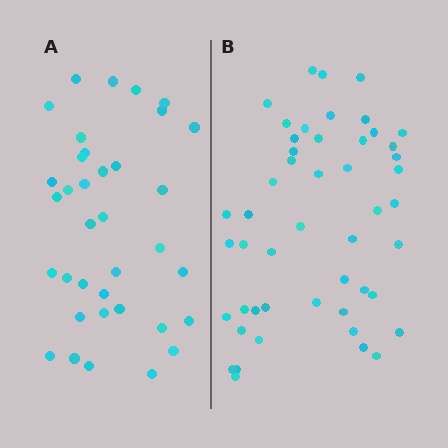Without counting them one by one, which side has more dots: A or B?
Region B (the right region) has more dots.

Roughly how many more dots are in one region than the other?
Region B has approximately 15 more dots than region A.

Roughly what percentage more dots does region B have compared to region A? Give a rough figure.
About 35% more.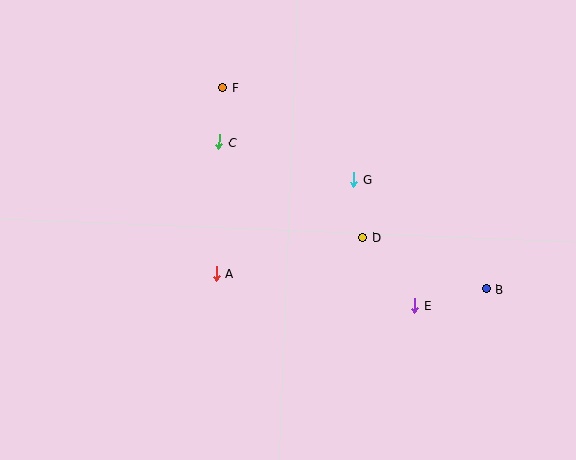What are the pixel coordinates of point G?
Point G is at (354, 180).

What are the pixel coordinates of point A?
Point A is at (216, 274).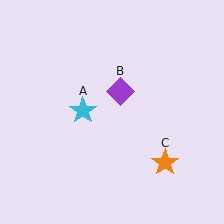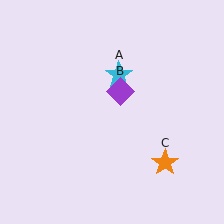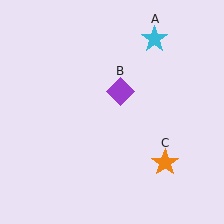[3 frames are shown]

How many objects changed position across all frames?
1 object changed position: cyan star (object A).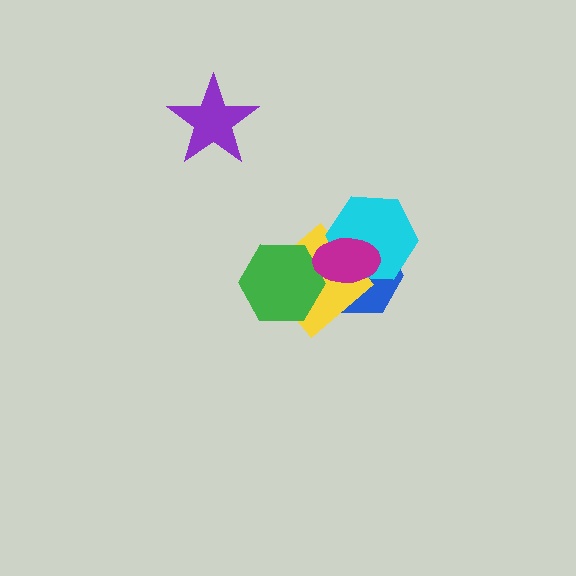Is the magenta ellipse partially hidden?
No, no other shape covers it.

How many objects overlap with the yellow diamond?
4 objects overlap with the yellow diamond.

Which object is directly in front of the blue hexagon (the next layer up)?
The yellow diamond is directly in front of the blue hexagon.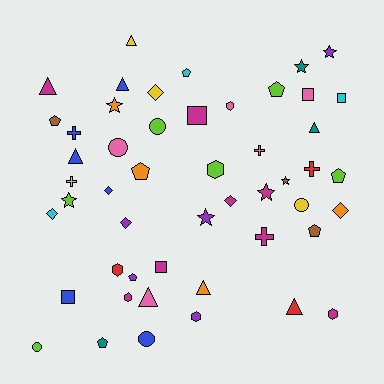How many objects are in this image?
There are 50 objects.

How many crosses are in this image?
There are 5 crosses.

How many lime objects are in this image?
There are 6 lime objects.